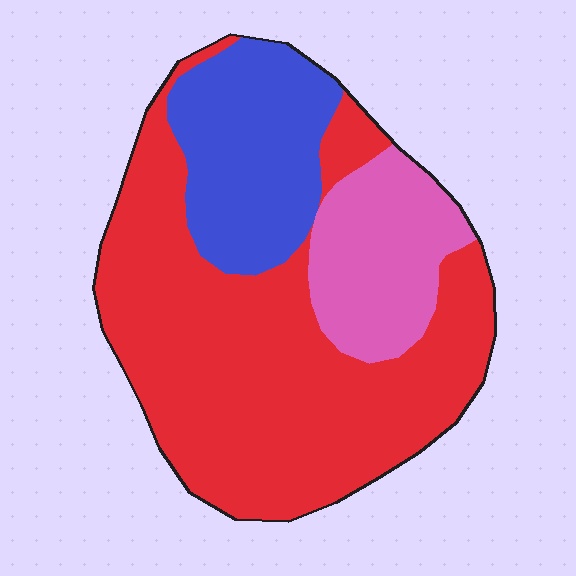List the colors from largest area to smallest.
From largest to smallest: red, blue, pink.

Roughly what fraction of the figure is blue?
Blue takes up less than a quarter of the figure.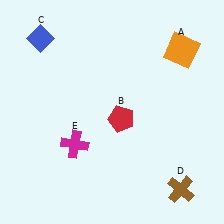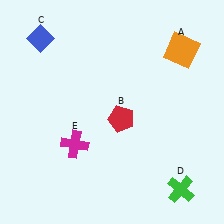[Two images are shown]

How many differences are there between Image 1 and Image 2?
There is 1 difference between the two images.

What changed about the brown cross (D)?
In Image 1, D is brown. In Image 2, it changed to green.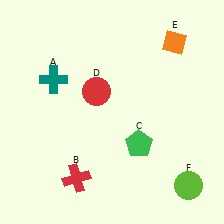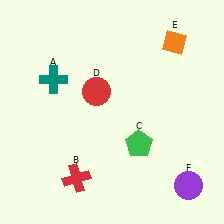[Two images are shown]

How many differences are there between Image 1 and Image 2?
There is 1 difference between the two images.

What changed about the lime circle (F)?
In Image 1, F is lime. In Image 2, it changed to purple.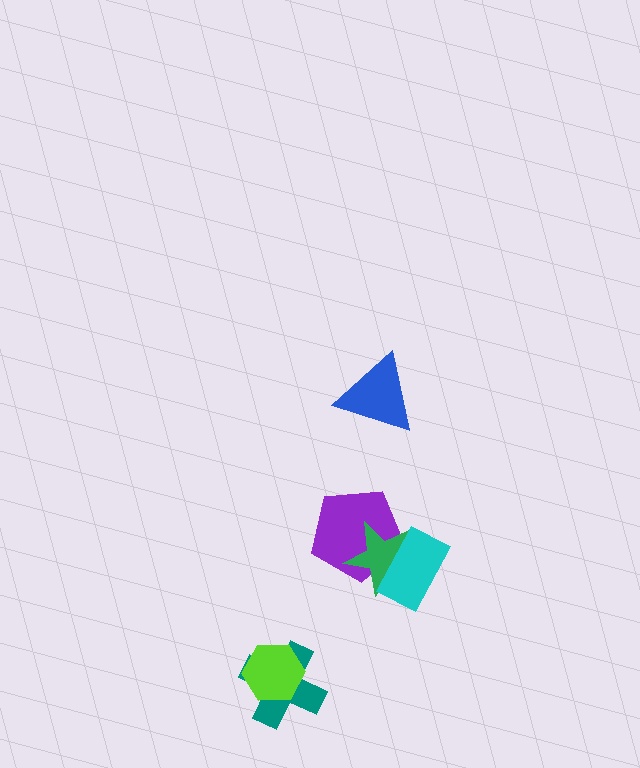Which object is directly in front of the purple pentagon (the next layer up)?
The green star is directly in front of the purple pentagon.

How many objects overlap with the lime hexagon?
1 object overlaps with the lime hexagon.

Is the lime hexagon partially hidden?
No, no other shape covers it.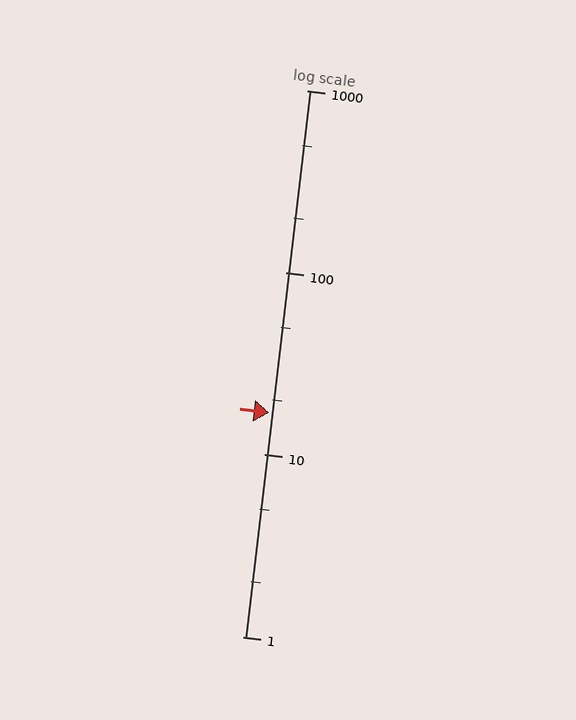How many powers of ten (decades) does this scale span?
The scale spans 3 decades, from 1 to 1000.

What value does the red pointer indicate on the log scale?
The pointer indicates approximately 17.